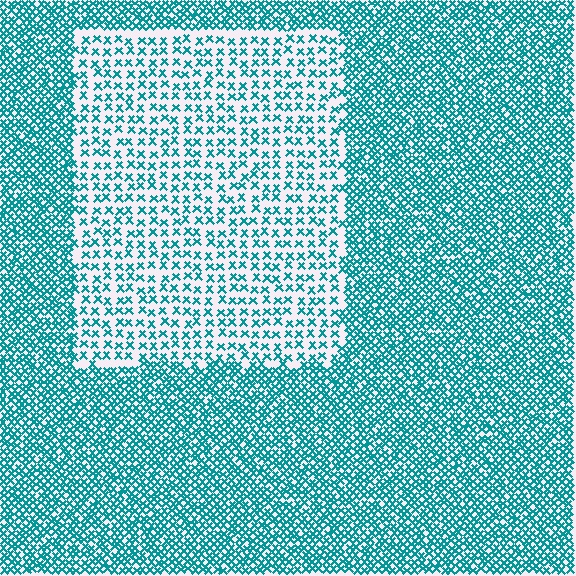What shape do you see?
I see a rectangle.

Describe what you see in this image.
The image contains small teal elements arranged at two different densities. A rectangle-shaped region is visible where the elements are less densely packed than the surrounding area.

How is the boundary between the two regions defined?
The boundary is defined by a change in element density (approximately 2.4x ratio). All elements are the same color, size, and shape.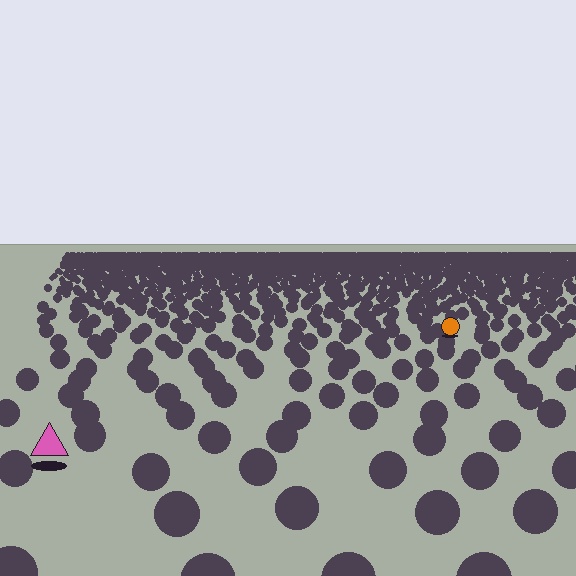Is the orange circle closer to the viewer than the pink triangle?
No. The pink triangle is closer — you can tell from the texture gradient: the ground texture is coarser near it.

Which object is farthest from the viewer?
The orange circle is farthest from the viewer. It appears smaller and the ground texture around it is denser.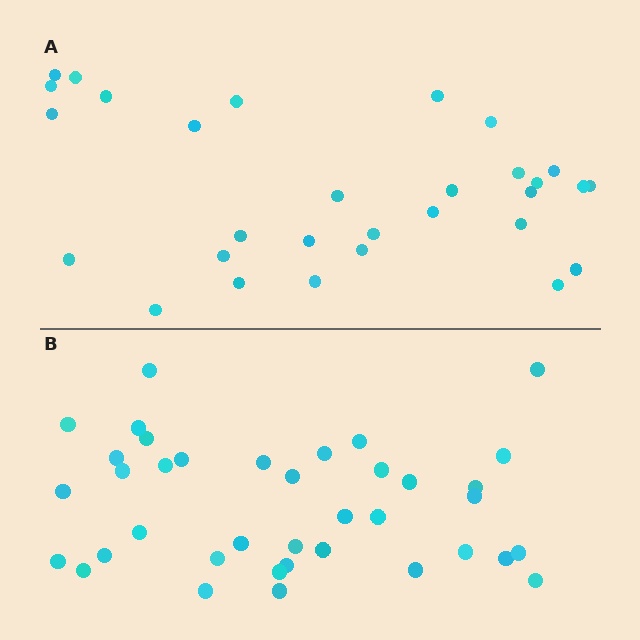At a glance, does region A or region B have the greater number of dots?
Region B (the bottom region) has more dots.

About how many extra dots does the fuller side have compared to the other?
Region B has roughly 8 or so more dots than region A.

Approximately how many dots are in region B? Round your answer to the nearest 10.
About 40 dots. (The exact count is 38, which rounds to 40.)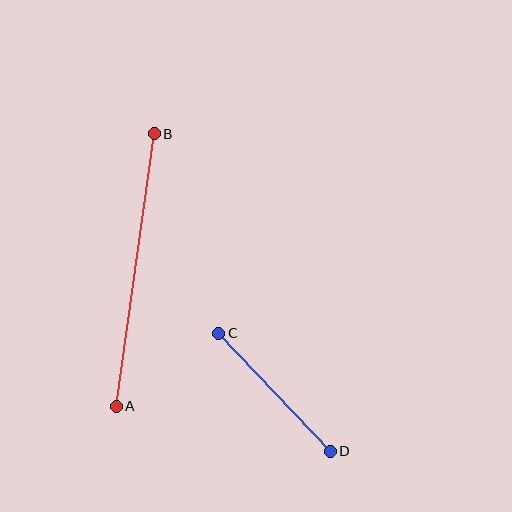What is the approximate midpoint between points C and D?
The midpoint is at approximately (275, 392) pixels.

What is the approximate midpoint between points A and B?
The midpoint is at approximately (135, 270) pixels.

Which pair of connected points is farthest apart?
Points A and B are farthest apart.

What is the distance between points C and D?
The distance is approximately 162 pixels.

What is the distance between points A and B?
The distance is approximately 275 pixels.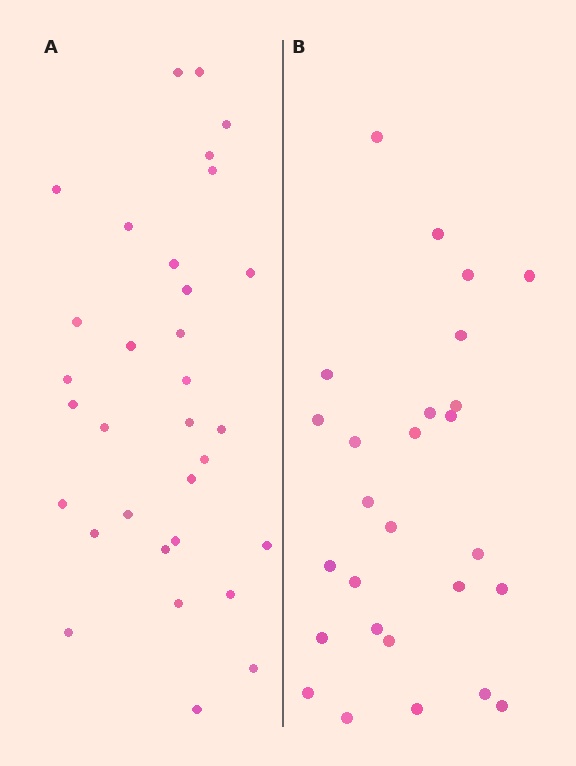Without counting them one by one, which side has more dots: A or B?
Region A (the left region) has more dots.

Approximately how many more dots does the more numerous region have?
Region A has about 5 more dots than region B.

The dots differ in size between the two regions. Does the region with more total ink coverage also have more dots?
No. Region B has more total ink coverage because its dots are larger, but region A actually contains more individual dots. Total area can be misleading — the number of items is what matters here.